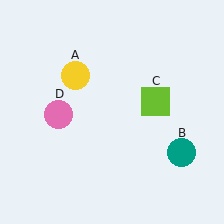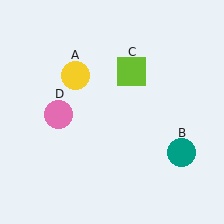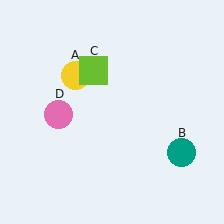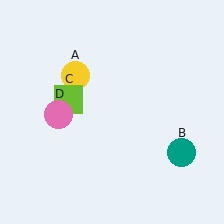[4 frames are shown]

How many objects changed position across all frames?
1 object changed position: lime square (object C).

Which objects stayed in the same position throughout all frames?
Yellow circle (object A) and teal circle (object B) and pink circle (object D) remained stationary.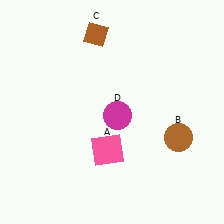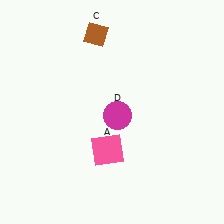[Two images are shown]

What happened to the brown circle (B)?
The brown circle (B) was removed in Image 2. It was in the bottom-right area of Image 1.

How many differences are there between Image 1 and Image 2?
There is 1 difference between the two images.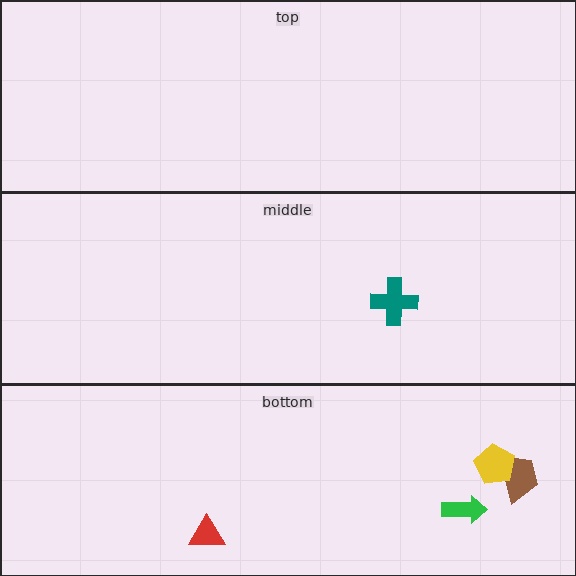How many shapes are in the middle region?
1.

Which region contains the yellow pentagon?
The bottom region.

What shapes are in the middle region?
The teal cross.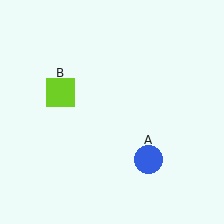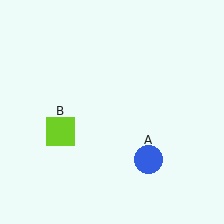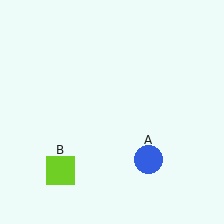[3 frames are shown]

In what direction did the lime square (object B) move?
The lime square (object B) moved down.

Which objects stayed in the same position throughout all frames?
Blue circle (object A) remained stationary.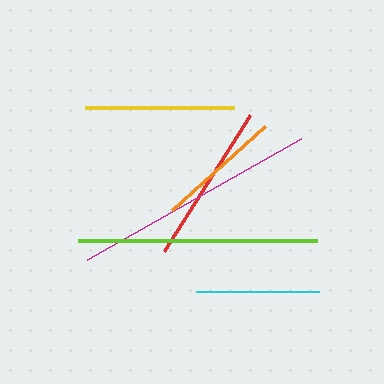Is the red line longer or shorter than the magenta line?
The magenta line is longer than the red line.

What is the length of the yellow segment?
The yellow segment is approximately 149 pixels long.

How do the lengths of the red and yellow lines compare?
The red and yellow lines are approximately the same length.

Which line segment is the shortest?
The cyan line is the shortest at approximately 123 pixels.